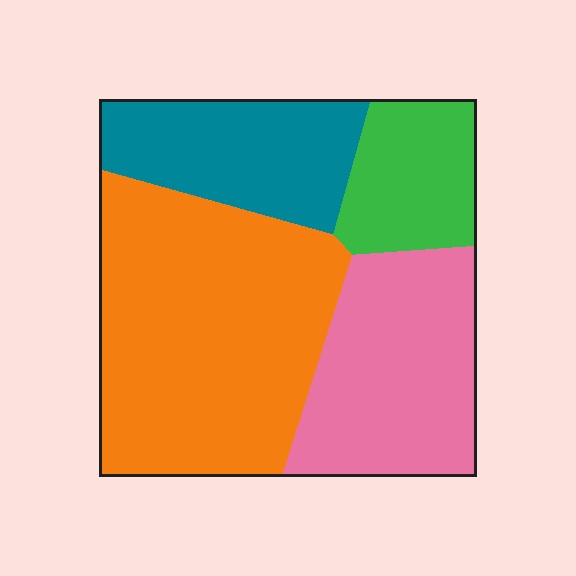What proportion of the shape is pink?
Pink takes up about one quarter (1/4) of the shape.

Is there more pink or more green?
Pink.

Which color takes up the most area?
Orange, at roughly 45%.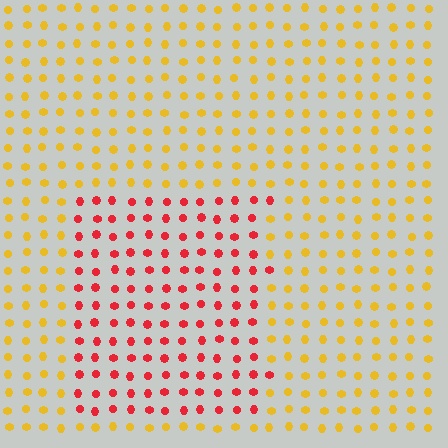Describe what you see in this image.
The image is filled with small yellow elements in a uniform arrangement. A rectangle-shaped region is visible where the elements are tinted to a slightly different hue, forming a subtle color boundary.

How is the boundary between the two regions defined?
The boundary is defined purely by a slight shift in hue (about 52 degrees). Spacing, size, and orientation are identical on both sides.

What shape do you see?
I see a rectangle.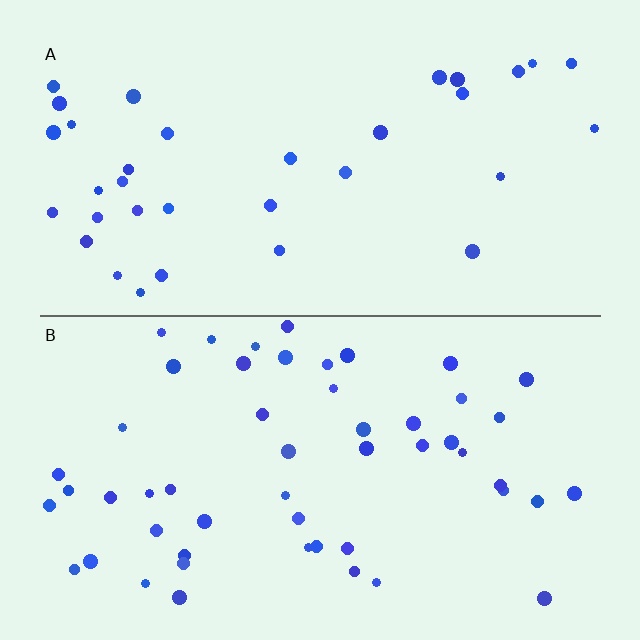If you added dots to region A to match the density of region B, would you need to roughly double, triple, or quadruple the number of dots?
Approximately double.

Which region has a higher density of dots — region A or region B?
B (the bottom).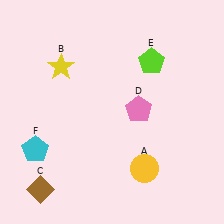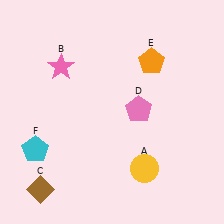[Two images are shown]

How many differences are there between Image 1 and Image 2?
There are 2 differences between the two images.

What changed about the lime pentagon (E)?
In Image 1, E is lime. In Image 2, it changed to orange.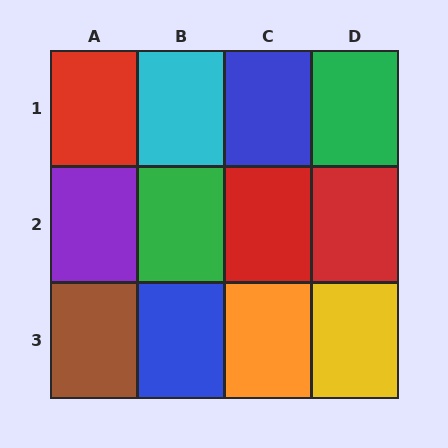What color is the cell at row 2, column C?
Red.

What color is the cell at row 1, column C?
Blue.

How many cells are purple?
1 cell is purple.